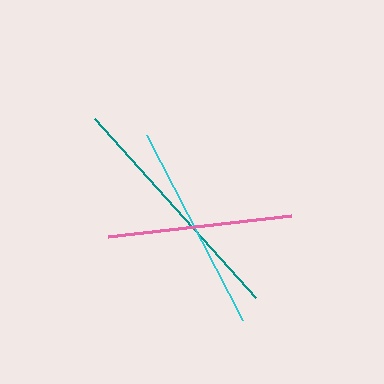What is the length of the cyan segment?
The cyan segment is approximately 208 pixels long.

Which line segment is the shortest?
The pink line is the shortest at approximately 184 pixels.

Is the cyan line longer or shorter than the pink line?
The cyan line is longer than the pink line.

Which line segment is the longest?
The teal line is the longest at approximately 241 pixels.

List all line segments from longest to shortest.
From longest to shortest: teal, cyan, pink.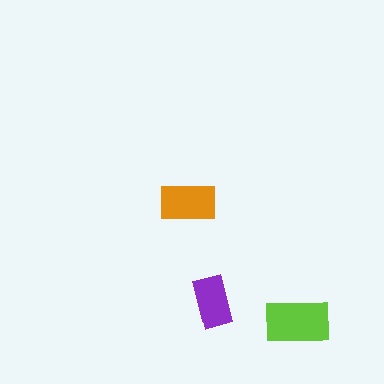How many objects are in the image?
There are 3 objects in the image.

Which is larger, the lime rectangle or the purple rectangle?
The lime one.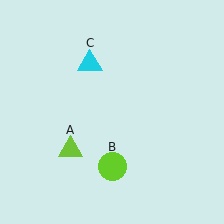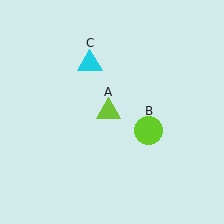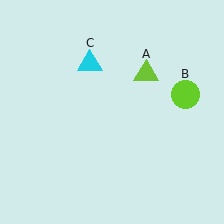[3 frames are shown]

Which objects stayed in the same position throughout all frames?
Cyan triangle (object C) remained stationary.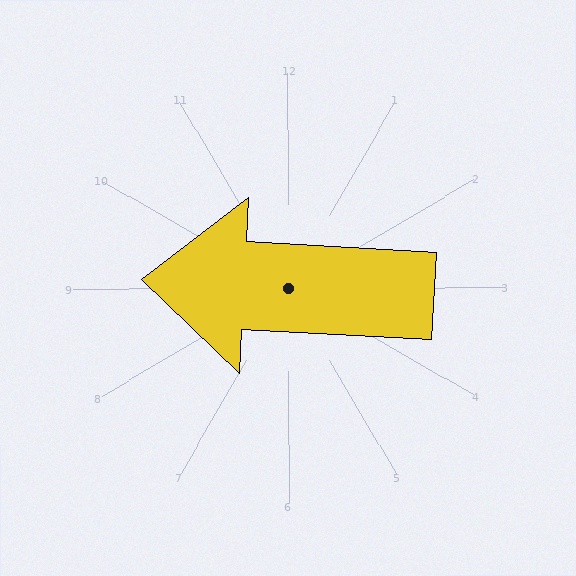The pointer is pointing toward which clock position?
Roughly 9 o'clock.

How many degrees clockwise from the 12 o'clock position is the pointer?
Approximately 273 degrees.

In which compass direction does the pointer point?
West.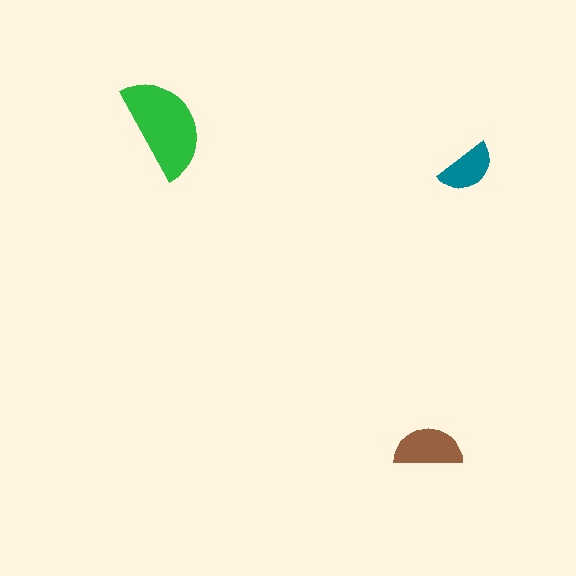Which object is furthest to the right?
The teal semicircle is rightmost.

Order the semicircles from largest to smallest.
the green one, the brown one, the teal one.